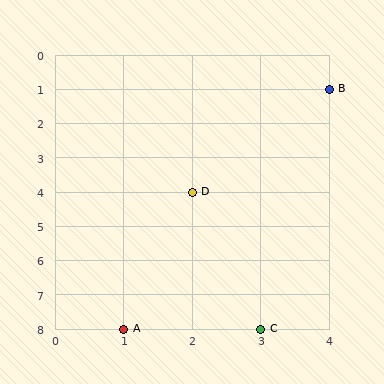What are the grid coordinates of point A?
Point A is at grid coordinates (1, 8).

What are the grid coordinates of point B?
Point B is at grid coordinates (4, 1).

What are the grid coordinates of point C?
Point C is at grid coordinates (3, 8).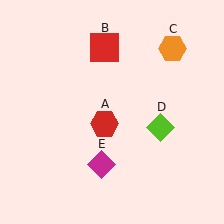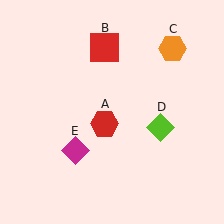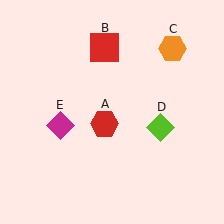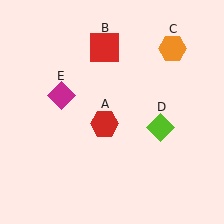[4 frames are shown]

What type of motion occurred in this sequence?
The magenta diamond (object E) rotated clockwise around the center of the scene.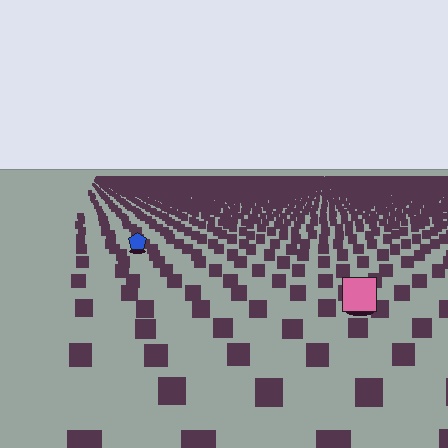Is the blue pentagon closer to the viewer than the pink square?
No. The pink square is closer — you can tell from the texture gradient: the ground texture is coarser near it.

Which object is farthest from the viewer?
The blue pentagon is farthest from the viewer. It appears smaller and the ground texture around it is denser.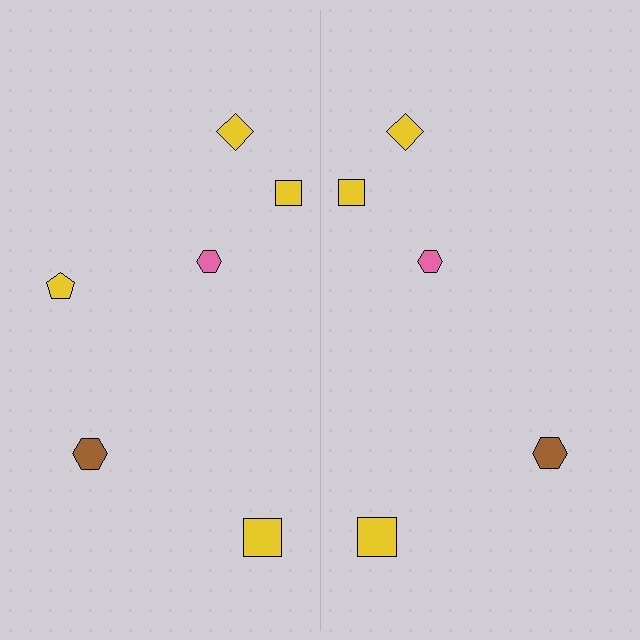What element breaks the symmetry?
A yellow pentagon is missing from the right side.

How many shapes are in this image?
There are 11 shapes in this image.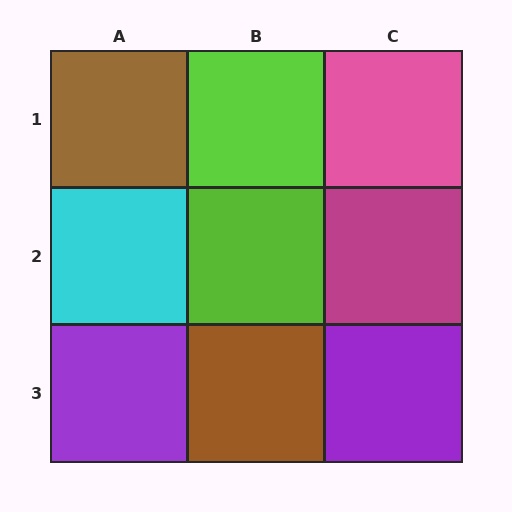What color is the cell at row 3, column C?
Purple.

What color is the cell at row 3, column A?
Purple.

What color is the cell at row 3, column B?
Brown.